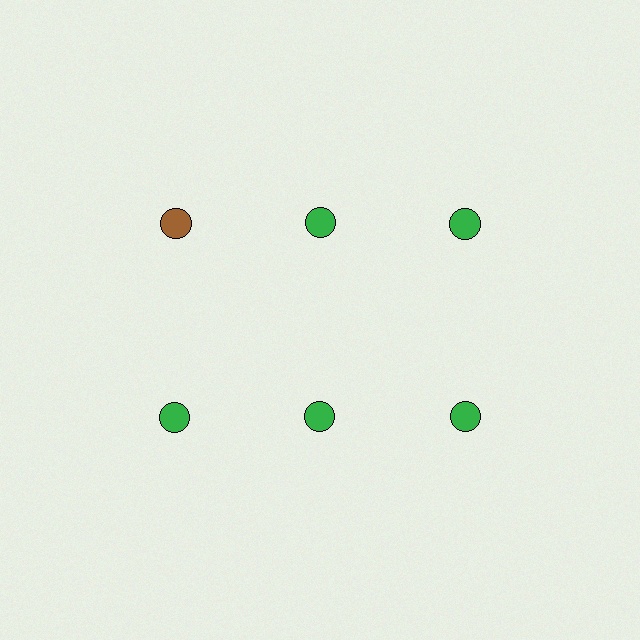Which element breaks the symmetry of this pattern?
The brown circle in the top row, leftmost column breaks the symmetry. All other shapes are green circles.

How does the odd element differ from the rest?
It has a different color: brown instead of green.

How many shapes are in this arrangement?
There are 6 shapes arranged in a grid pattern.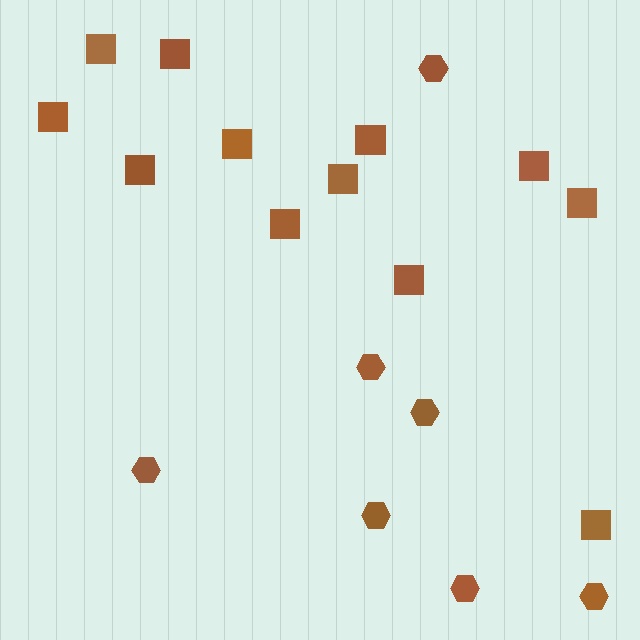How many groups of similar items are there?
There are 2 groups: one group of hexagons (7) and one group of squares (12).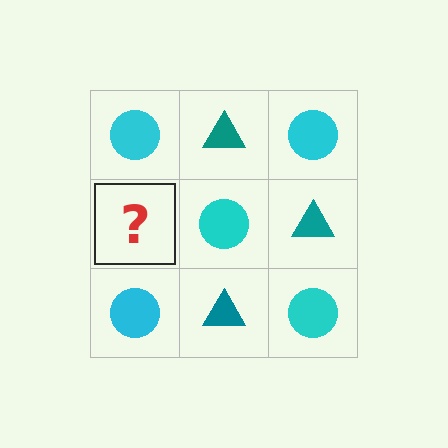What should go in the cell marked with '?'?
The missing cell should contain a teal triangle.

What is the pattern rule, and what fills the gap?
The rule is that it alternates cyan circle and teal triangle in a checkerboard pattern. The gap should be filled with a teal triangle.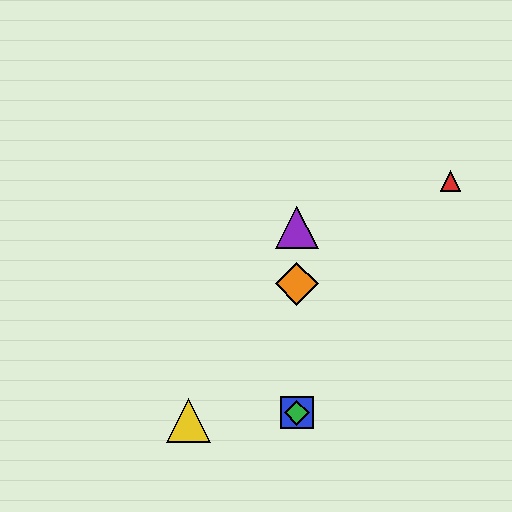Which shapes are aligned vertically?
The blue square, the green diamond, the purple triangle, the orange diamond are aligned vertically.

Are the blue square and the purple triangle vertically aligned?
Yes, both are at x≈297.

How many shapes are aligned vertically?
4 shapes (the blue square, the green diamond, the purple triangle, the orange diamond) are aligned vertically.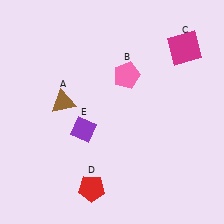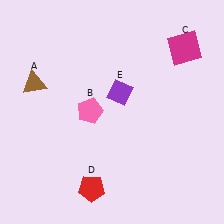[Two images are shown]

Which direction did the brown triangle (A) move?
The brown triangle (A) moved left.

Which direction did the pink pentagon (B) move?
The pink pentagon (B) moved left.